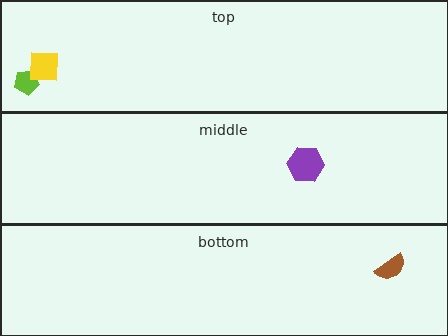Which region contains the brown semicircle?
The bottom region.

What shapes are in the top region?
The lime pentagon, the yellow square.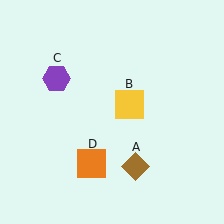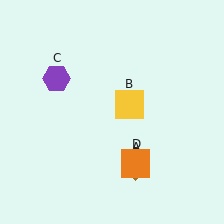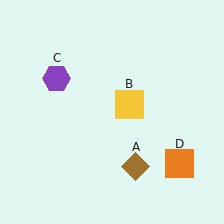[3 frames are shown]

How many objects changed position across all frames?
1 object changed position: orange square (object D).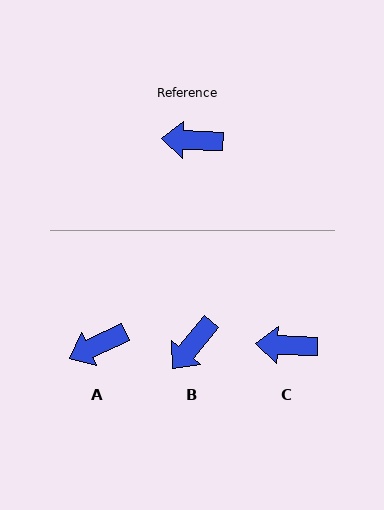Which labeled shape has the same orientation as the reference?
C.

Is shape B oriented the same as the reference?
No, it is off by about 53 degrees.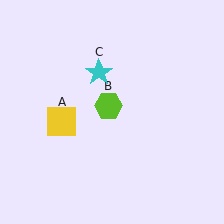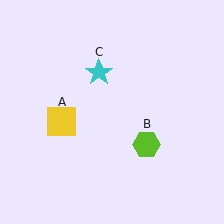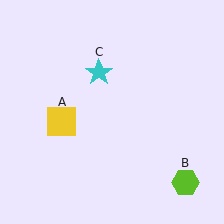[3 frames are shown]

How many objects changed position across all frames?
1 object changed position: lime hexagon (object B).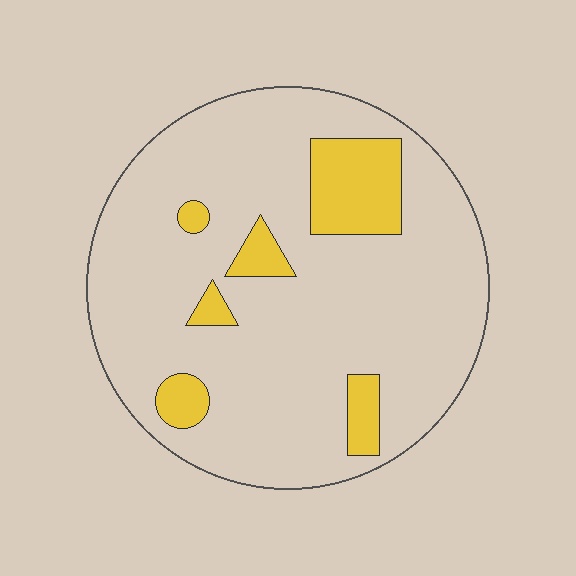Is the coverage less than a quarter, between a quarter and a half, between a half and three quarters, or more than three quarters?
Less than a quarter.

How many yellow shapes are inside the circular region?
6.